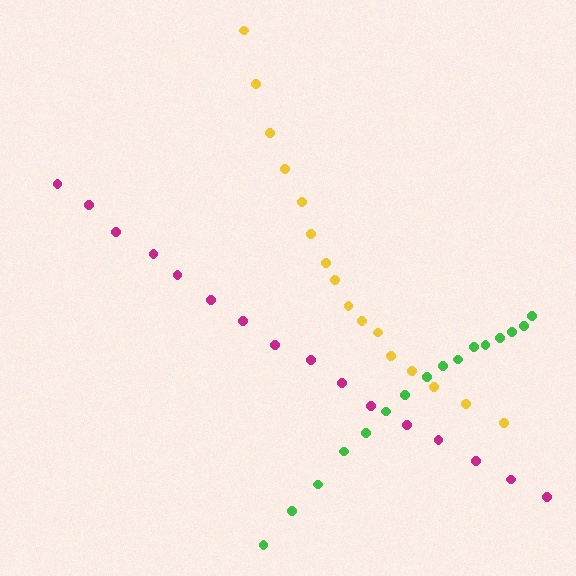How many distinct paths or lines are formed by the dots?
There are 3 distinct paths.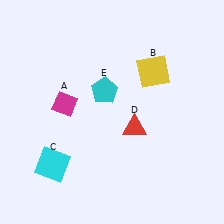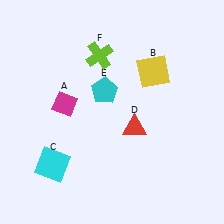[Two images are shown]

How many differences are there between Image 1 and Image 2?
There is 1 difference between the two images.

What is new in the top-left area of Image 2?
A lime cross (F) was added in the top-left area of Image 2.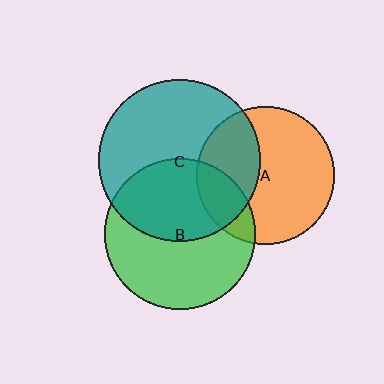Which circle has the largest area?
Circle C (teal).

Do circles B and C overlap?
Yes.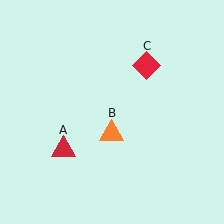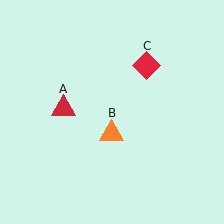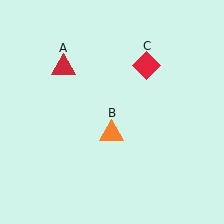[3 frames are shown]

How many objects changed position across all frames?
1 object changed position: red triangle (object A).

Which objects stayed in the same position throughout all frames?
Orange triangle (object B) and red diamond (object C) remained stationary.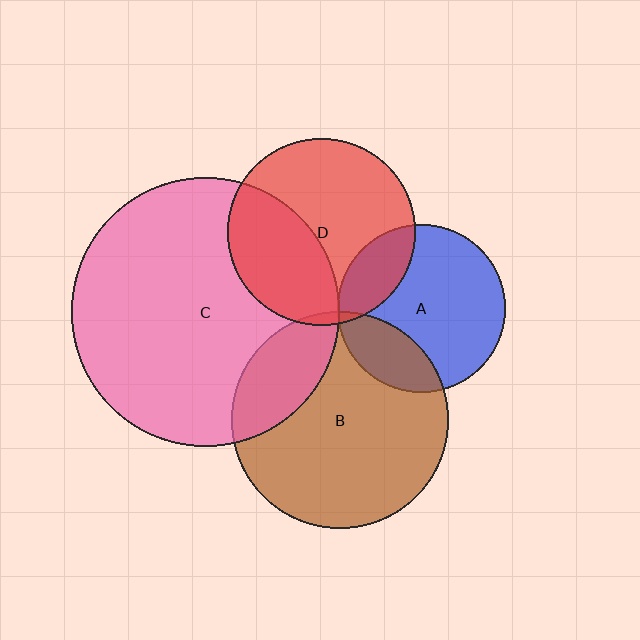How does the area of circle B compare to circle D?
Approximately 1.3 times.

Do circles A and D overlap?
Yes.